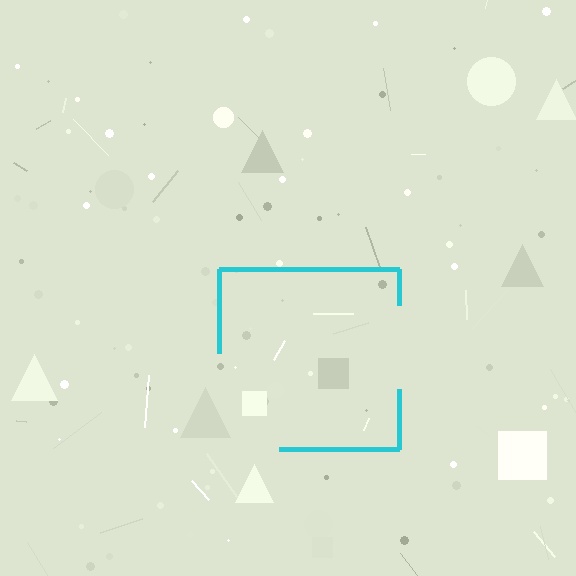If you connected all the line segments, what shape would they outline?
They would outline a square.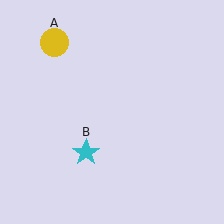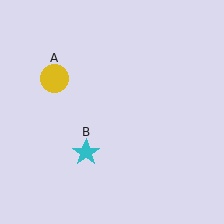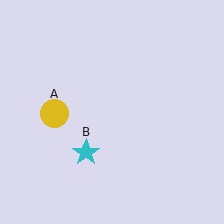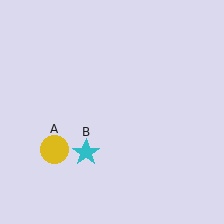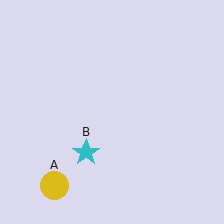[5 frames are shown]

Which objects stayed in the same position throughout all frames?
Cyan star (object B) remained stationary.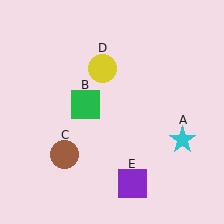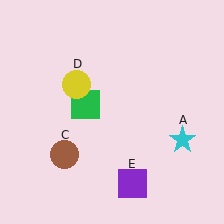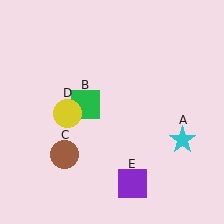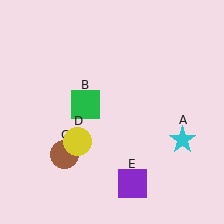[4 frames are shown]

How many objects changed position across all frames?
1 object changed position: yellow circle (object D).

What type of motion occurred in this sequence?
The yellow circle (object D) rotated counterclockwise around the center of the scene.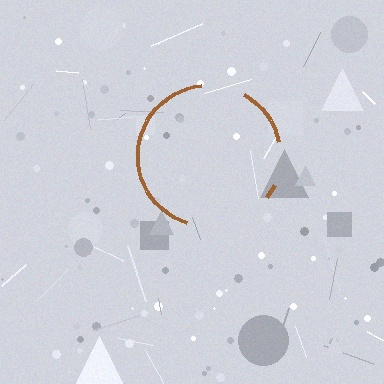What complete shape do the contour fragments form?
The contour fragments form a circle.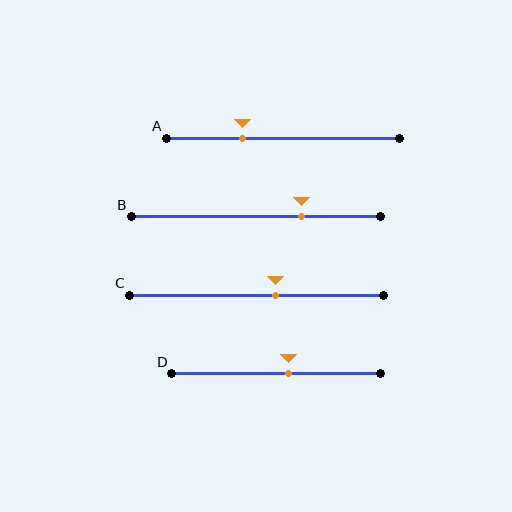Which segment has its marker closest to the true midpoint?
Segment D has its marker closest to the true midpoint.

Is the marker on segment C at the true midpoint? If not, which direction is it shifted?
No, the marker on segment C is shifted to the right by about 8% of the segment length.